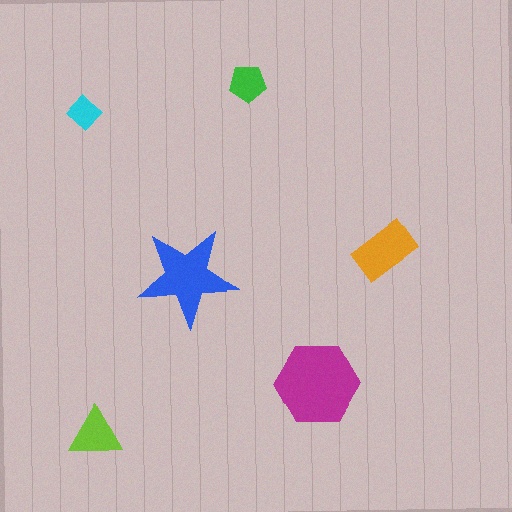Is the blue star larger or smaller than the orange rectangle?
Larger.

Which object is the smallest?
The cyan diamond.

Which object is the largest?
The magenta hexagon.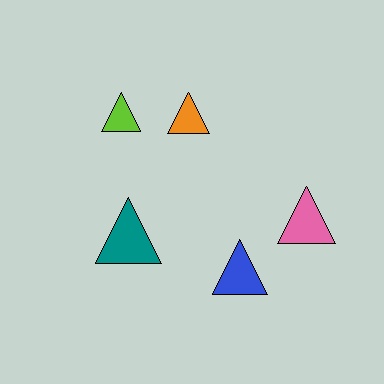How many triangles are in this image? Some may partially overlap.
There are 5 triangles.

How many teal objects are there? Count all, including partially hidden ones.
There is 1 teal object.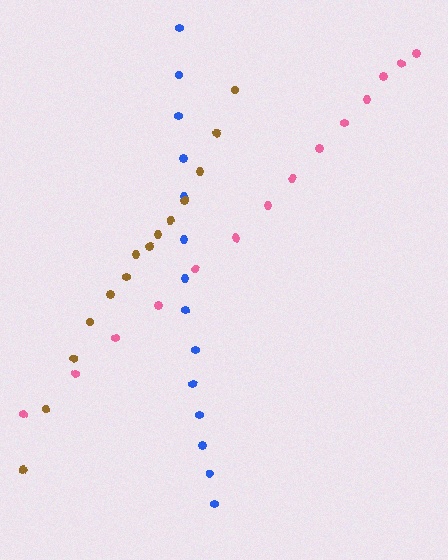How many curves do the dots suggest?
There are 3 distinct paths.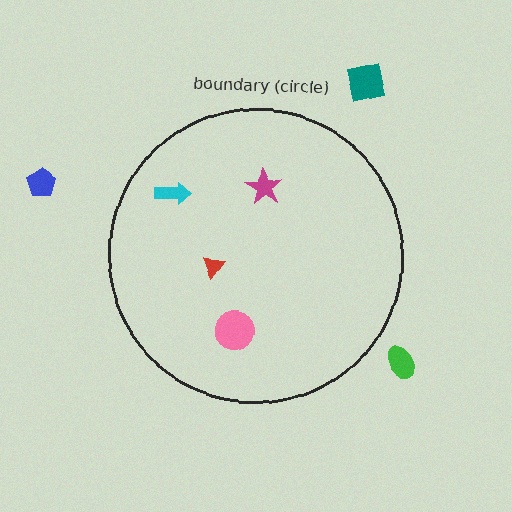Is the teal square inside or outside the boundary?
Outside.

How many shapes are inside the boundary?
4 inside, 3 outside.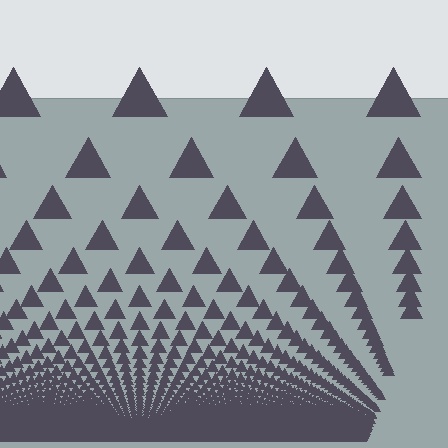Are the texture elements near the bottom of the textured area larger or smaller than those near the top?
Smaller. The gradient is inverted — elements near the bottom are smaller and denser.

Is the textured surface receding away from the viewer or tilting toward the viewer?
The surface appears to tilt toward the viewer. Texture elements get larger and sparser toward the top.